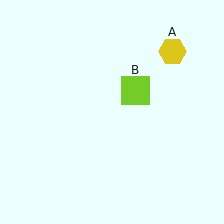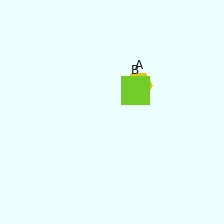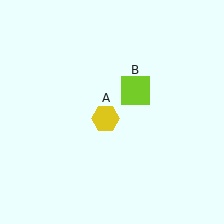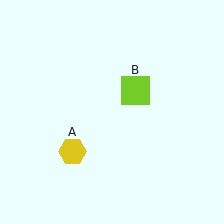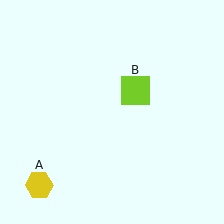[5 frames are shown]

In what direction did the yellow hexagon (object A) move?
The yellow hexagon (object A) moved down and to the left.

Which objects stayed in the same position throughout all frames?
Lime square (object B) remained stationary.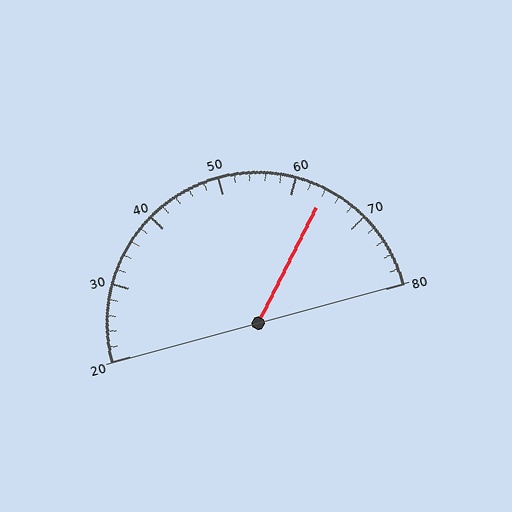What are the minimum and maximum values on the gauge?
The gauge ranges from 20 to 80.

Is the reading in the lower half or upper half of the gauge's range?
The reading is in the upper half of the range (20 to 80).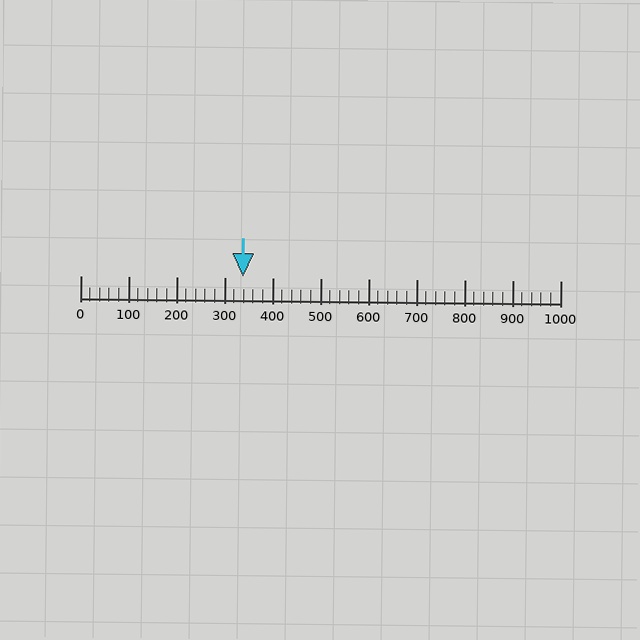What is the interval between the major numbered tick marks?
The major tick marks are spaced 100 units apart.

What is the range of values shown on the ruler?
The ruler shows values from 0 to 1000.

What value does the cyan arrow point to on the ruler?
The cyan arrow points to approximately 339.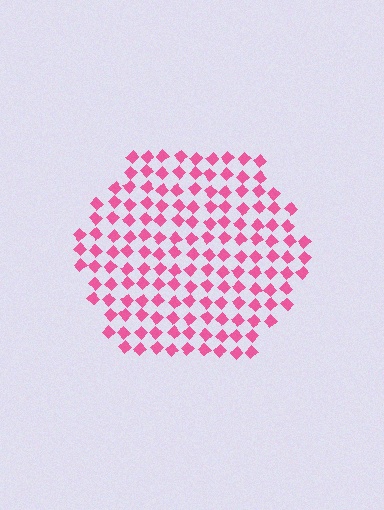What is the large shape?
The large shape is a hexagon.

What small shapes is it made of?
It is made of small diamonds.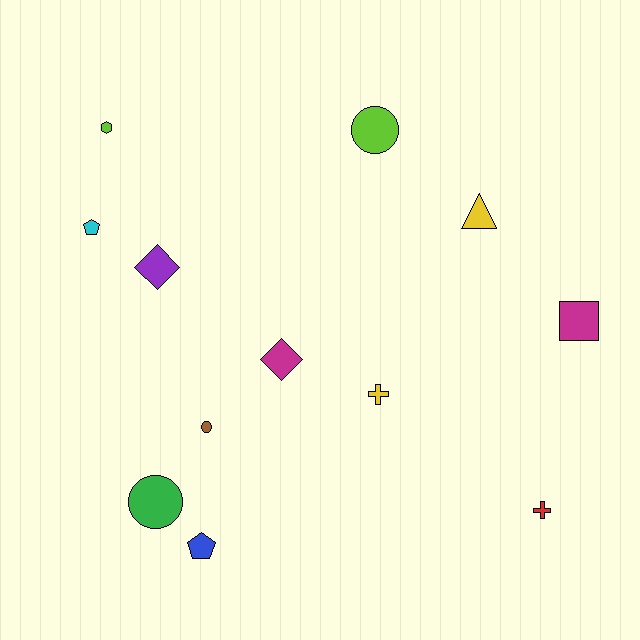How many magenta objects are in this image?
There are 2 magenta objects.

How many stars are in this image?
There are no stars.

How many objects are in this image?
There are 12 objects.